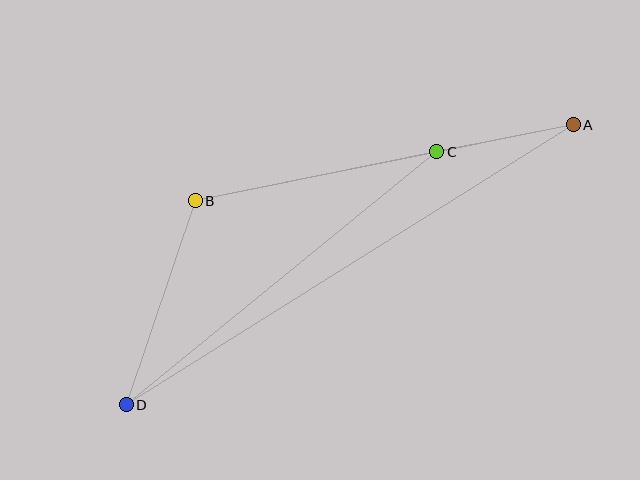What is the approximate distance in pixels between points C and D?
The distance between C and D is approximately 400 pixels.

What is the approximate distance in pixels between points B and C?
The distance between B and C is approximately 246 pixels.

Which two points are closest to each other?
Points A and C are closest to each other.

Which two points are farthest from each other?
Points A and D are farthest from each other.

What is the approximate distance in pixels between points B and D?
The distance between B and D is approximately 215 pixels.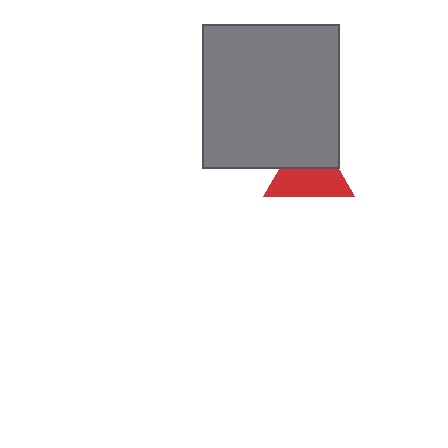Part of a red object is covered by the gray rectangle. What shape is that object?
It is a triangle.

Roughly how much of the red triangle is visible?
About half of it is visible (roughly 58%).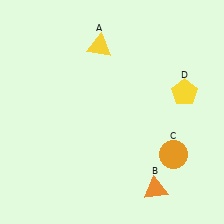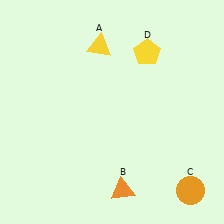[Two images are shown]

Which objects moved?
The objects that moved are: the orange triangle (B), the orange circle (C), the yellow pentagon (D).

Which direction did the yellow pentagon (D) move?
The yellow pentagon (D) moved up.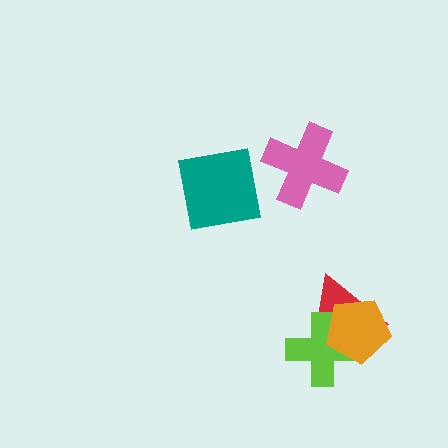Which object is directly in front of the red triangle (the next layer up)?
The lime cross is directly in front of the red triangle.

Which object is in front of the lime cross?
The orange pentagon is in front of the lime cross.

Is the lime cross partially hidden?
Yes, it is partially covered by another shape.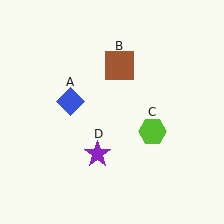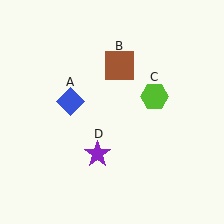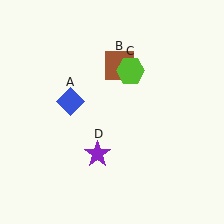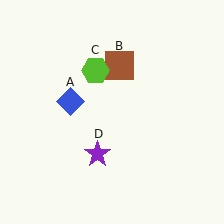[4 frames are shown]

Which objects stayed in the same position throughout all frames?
Blue diamond (object A) and brown square (object B) and purple star (object D) remained stationary.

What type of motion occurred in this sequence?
The lime hexagon (object C) rotated counterclockwise around the center of the scene.